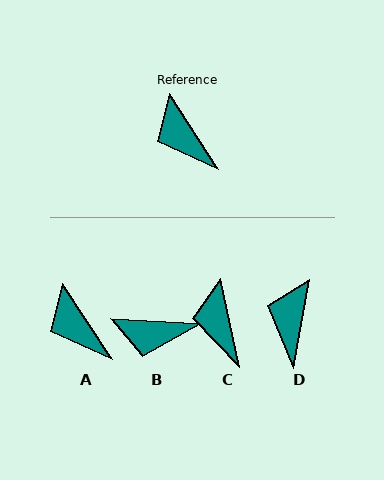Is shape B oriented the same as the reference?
No, it is off by about 53 degrees.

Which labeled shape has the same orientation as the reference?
A.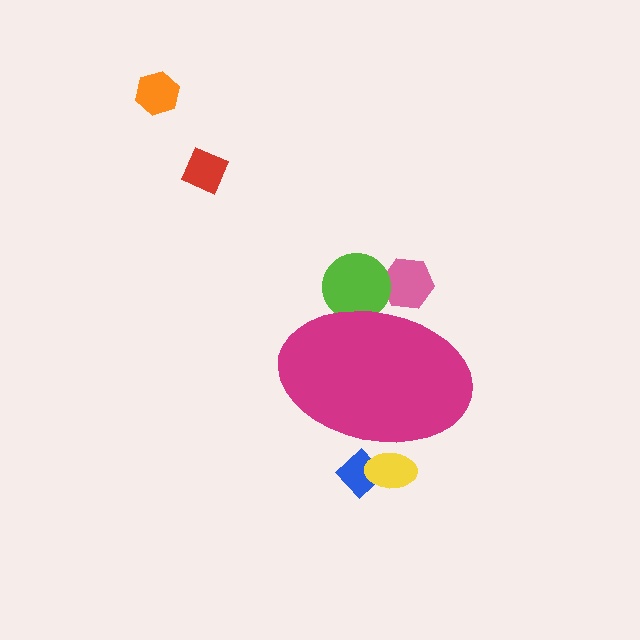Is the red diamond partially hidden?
No, the red diamond is fully visible.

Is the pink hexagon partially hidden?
Yes, the pink hexagon is partially hidden behind the magenta ellipse.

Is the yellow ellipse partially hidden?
Yes, the yellow ellipse is partially hidden behind the magenta ellipse.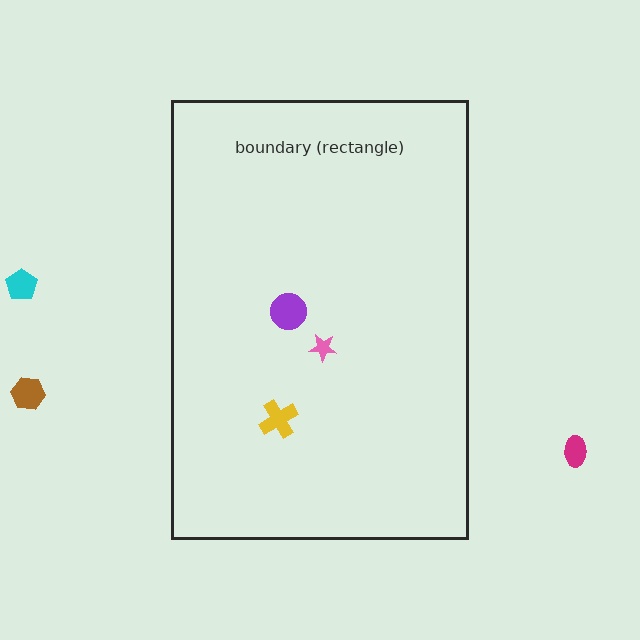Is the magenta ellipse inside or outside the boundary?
Outside.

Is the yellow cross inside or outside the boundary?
Inside.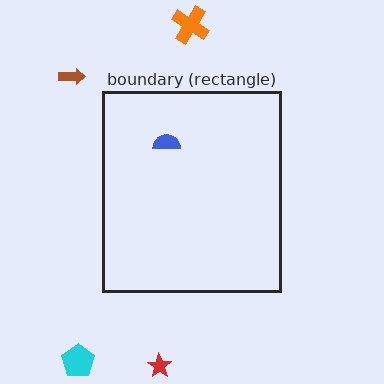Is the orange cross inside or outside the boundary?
Outside.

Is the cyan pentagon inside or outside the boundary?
Outside.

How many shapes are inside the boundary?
1 inside, 4 outside.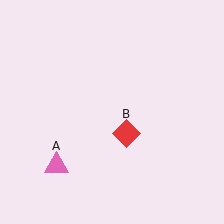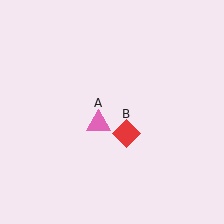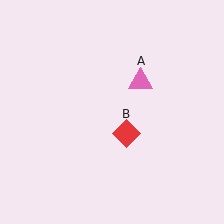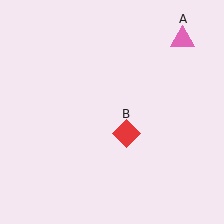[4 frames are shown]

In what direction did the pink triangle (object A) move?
The pink triangle (object A) moved up and to the right.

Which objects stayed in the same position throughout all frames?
Red diamond (object B) remained stationary.